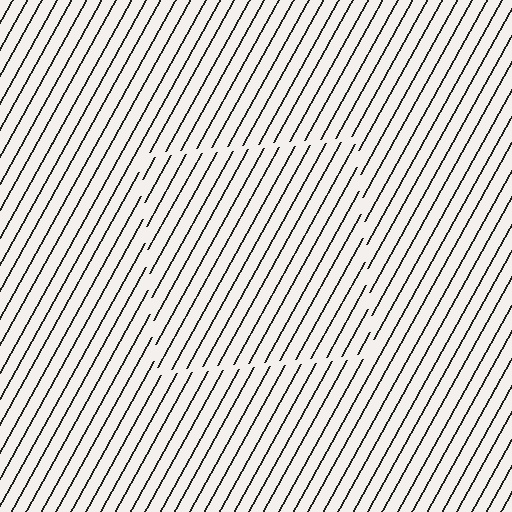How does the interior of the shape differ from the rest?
The interior of the shape contains the same grating, shifted by half a period — the contour is defined by the phase discontinuity where line-ends from the inner and outer gratings abut.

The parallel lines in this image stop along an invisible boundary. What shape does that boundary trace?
An illusory square. The interior of the shape contains the same grating, shifted by half a period — the contour is defined by the phase discontinuity where line-ends from the inner and outer gratings abut.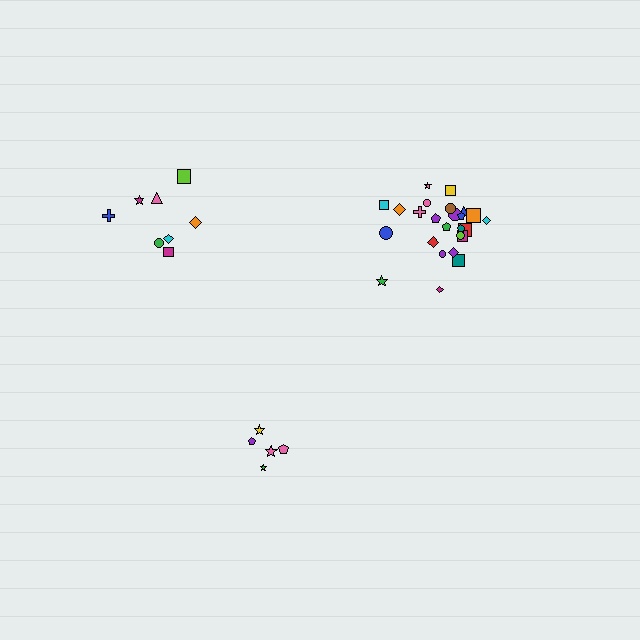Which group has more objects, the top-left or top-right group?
The top-right group.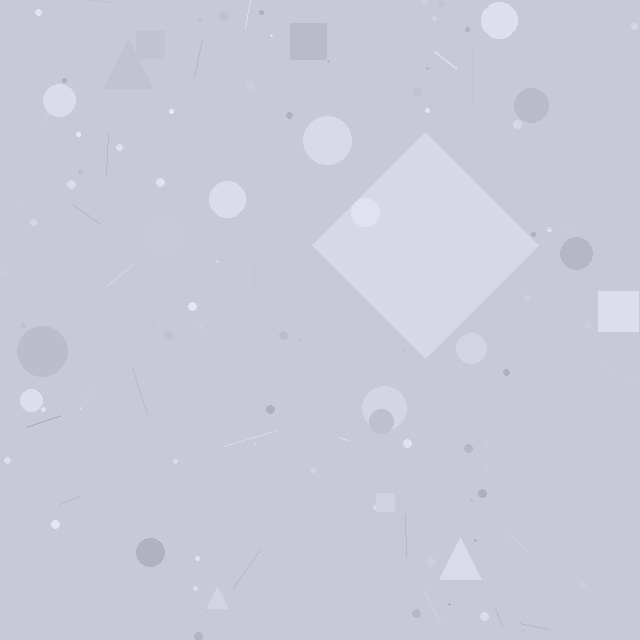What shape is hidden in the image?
A diamond is hidden in the image.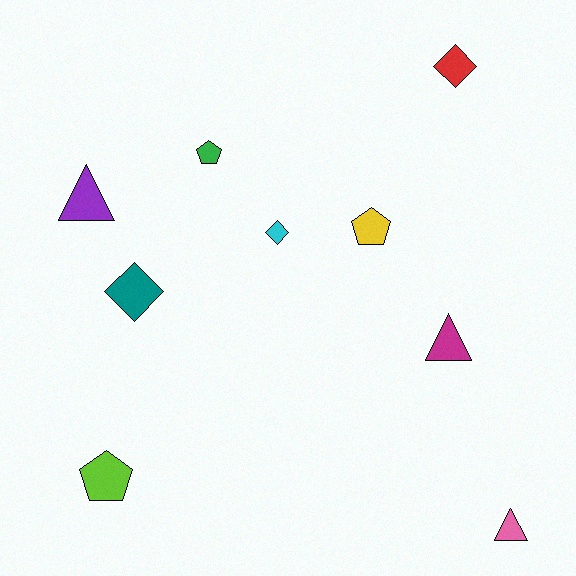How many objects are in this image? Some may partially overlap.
There are 9 objects.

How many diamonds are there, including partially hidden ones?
There are 3 diamonds.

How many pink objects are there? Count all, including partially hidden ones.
There is 1 pink object.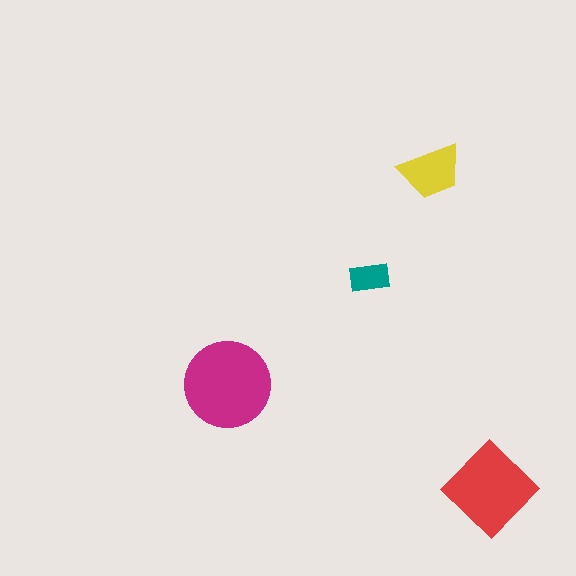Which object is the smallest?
The teal rectangle.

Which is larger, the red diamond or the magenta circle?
The magenta circle.